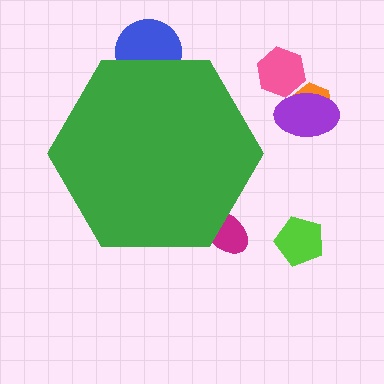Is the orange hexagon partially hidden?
No, the orange hexagon is fully visible.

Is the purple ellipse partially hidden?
No, the purple ellipse is fully visible.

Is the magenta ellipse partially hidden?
Yes, the magenta ellipse is partially hidden behind the green hexagon.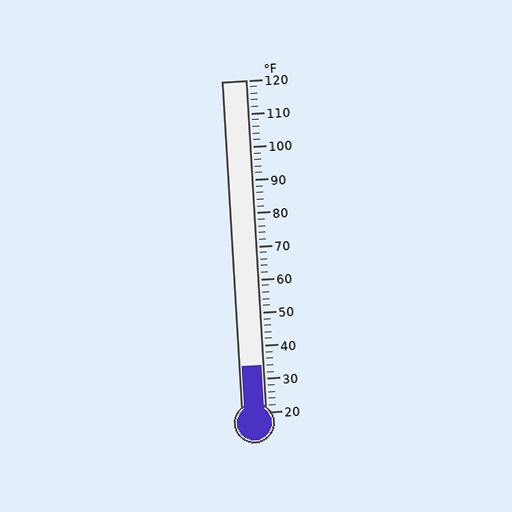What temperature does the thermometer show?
The thermometer shows approximately 34°F.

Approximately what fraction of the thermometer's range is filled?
The thermometer is filled to approximately 15% of its range.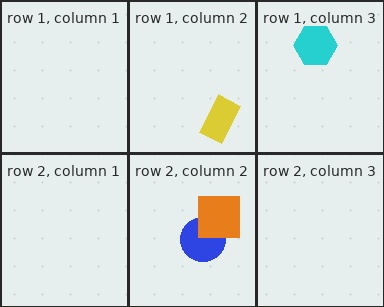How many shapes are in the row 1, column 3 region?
1.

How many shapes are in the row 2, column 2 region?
2.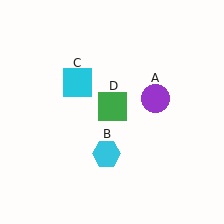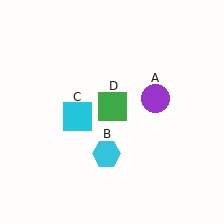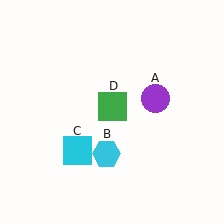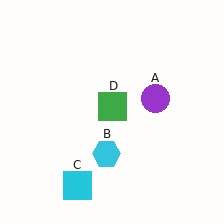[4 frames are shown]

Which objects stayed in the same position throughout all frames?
Purple circle (object A) and cyan hexagon (object B) and green square (object D) remained stationary.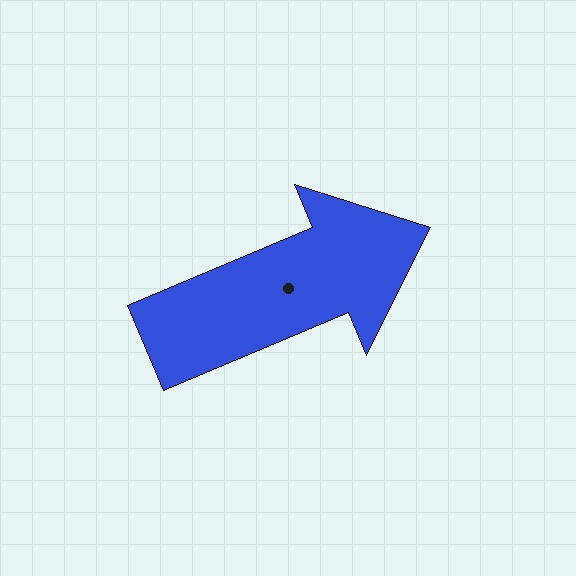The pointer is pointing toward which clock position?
Roughly 2 o'clock.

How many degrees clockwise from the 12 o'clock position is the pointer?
Approximately 67 degrees.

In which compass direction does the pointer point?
Northeast.